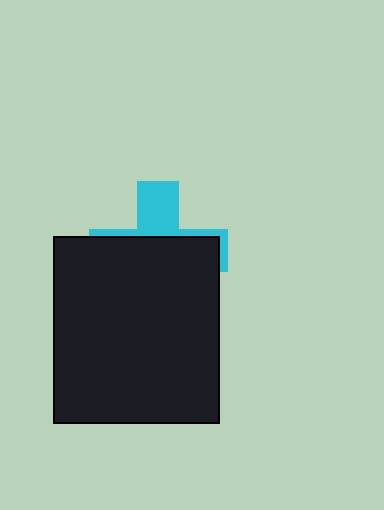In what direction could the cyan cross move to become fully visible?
The cyan cross could move up. That would shift it out from behind the black rectangle entirely.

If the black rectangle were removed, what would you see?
You would see the complete cyan cross.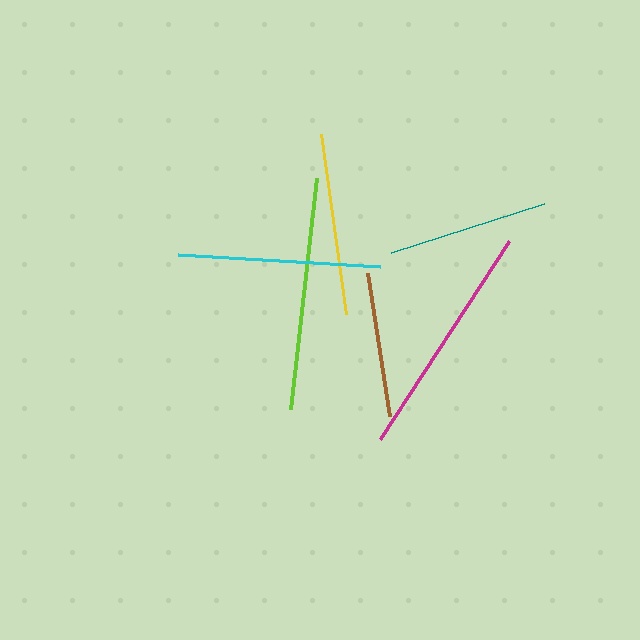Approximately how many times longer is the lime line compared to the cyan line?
The lime line is approximately 1.2 times the length of the cyan line.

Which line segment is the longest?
The magenta line is the longest at approximately 237 pixels.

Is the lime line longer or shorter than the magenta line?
The magenta line is longer than the lime line.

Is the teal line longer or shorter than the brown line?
The teal line is longer than the brown line.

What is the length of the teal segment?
The teal segment is approximately 161 pixels long.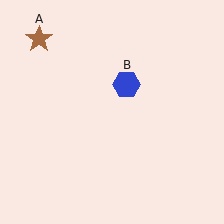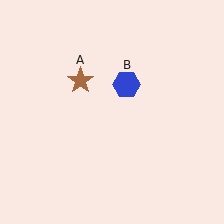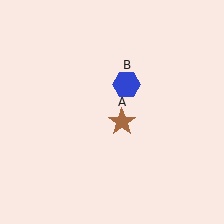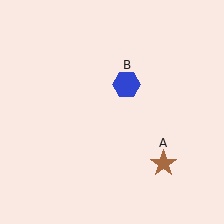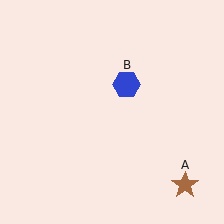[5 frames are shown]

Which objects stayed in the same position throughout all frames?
Blue hexagon (object B) remained stationary.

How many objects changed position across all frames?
1 object changed position: brown star (object A).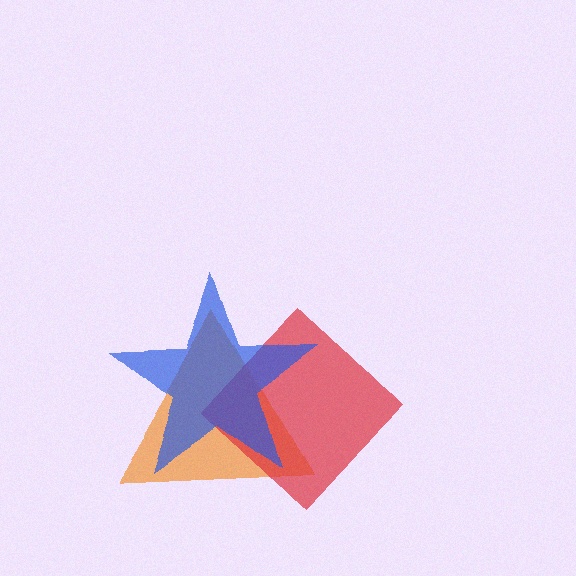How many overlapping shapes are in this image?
There are 3 overlapping shapes in the image.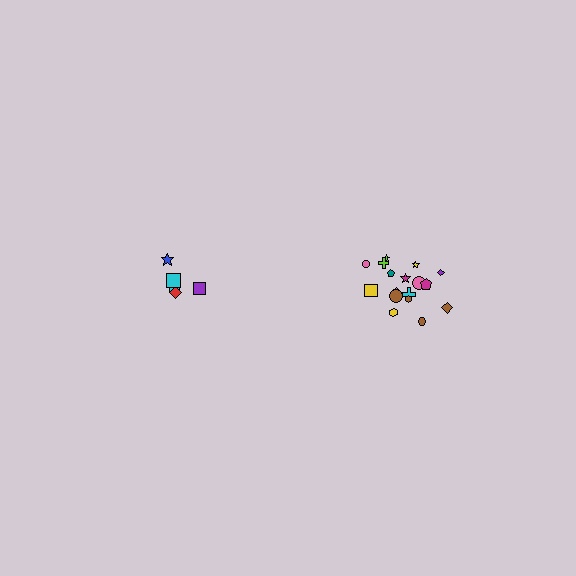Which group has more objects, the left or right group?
The right group.